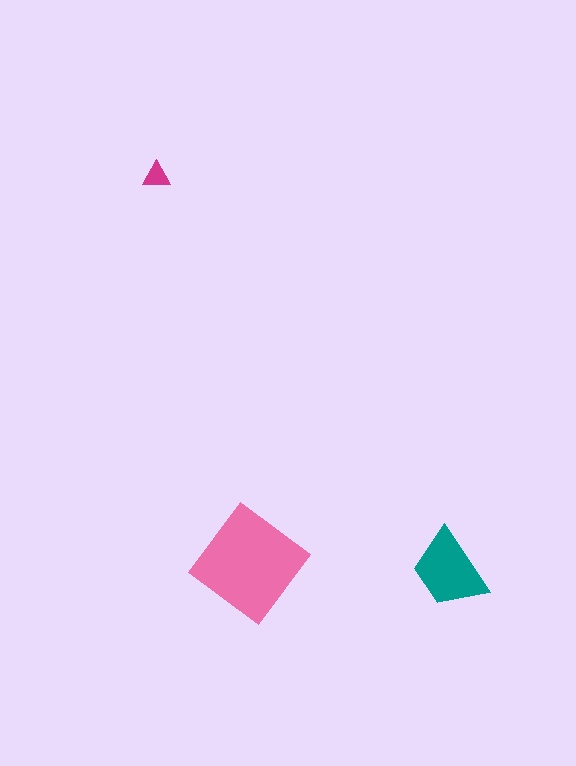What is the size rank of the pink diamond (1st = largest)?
1st.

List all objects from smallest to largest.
The magenta triangle, the teal trapezoid, the pink diamond.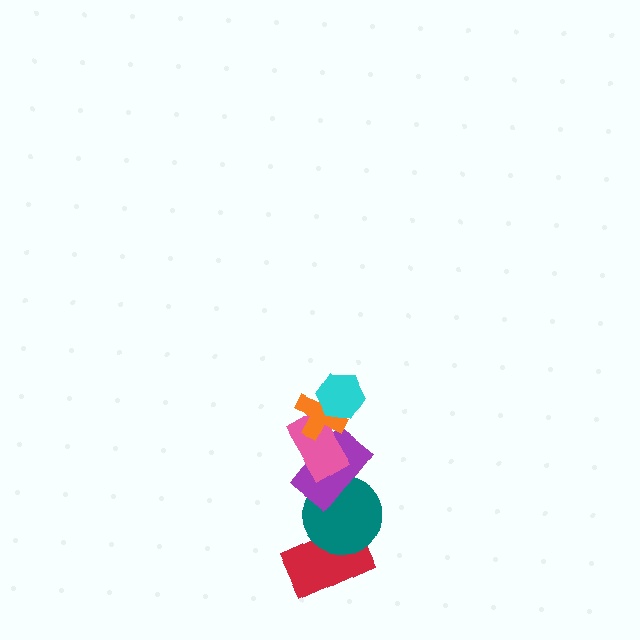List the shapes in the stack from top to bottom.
From top to bottom: the cyan hexagon, the orange cross, the pink rectangle, the purple rectangle, the teal circle, the red rectangle.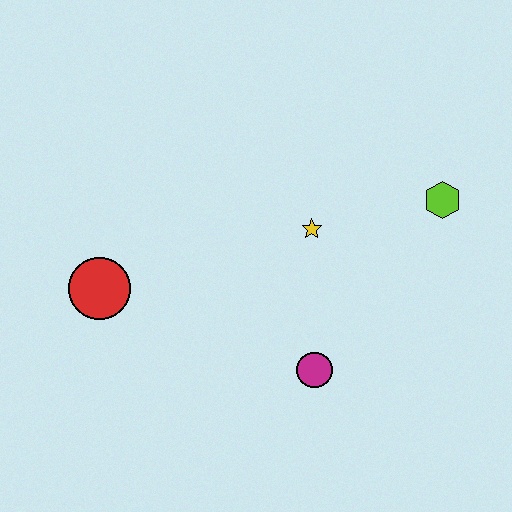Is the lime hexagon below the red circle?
No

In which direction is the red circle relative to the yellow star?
The red circle is to the left of the yellow star.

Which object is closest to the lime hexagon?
The yellow star is closest to the lime hexagon.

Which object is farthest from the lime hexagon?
The red circle is farthest from the lime hexagon.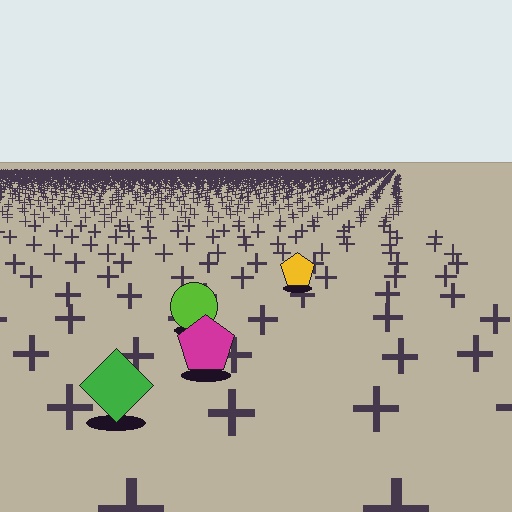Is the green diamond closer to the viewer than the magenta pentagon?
Yes. The green diamond is closer — you can tell from the texture gradient: the ground texture is coarser near it.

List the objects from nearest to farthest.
From nearest to farthest: the green diamond, the magenta pentagon, the lime circle, the yellow pentagon.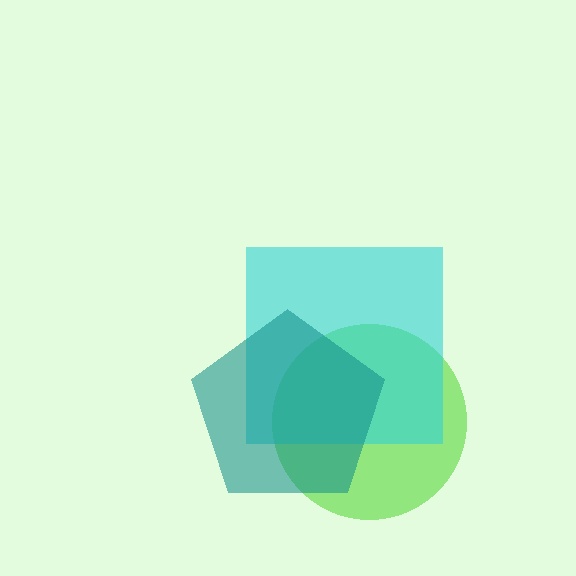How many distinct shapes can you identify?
There are 3 distinct shapes: a lime circle, a cyan square, a teal pentagon.